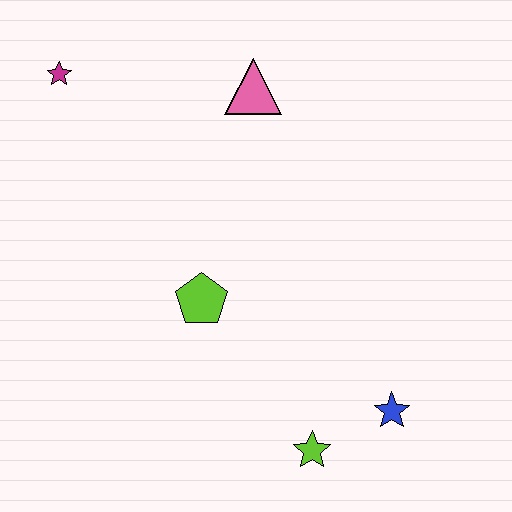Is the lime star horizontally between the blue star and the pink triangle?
Yes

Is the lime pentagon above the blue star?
Yes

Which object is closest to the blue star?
The lime star is closest to the blue star.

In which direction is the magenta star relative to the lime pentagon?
The magenta star is above the lime pentagon.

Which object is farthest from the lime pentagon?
The magenta star is farthest from the lime pentagon.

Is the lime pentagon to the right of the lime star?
No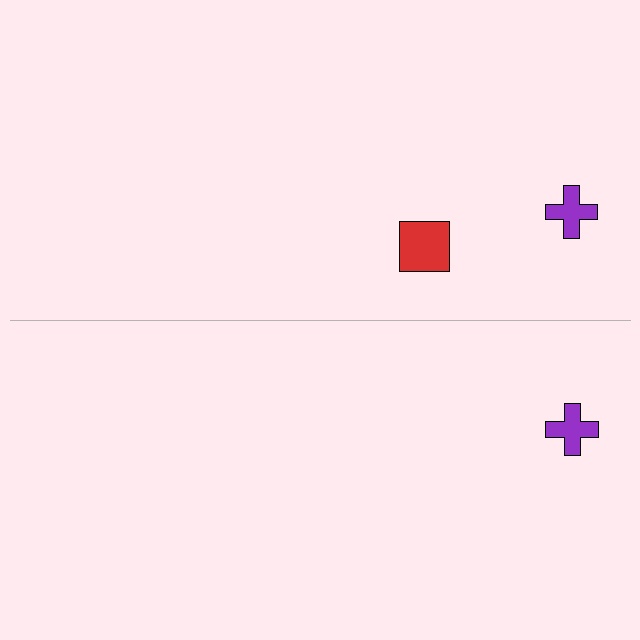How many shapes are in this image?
There are 3 shapes in this image.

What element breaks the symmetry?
A red square is missing from the bottom side.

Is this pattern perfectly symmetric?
No, the pattern is not perfectly symmetric. A red square is missing from the bottom side.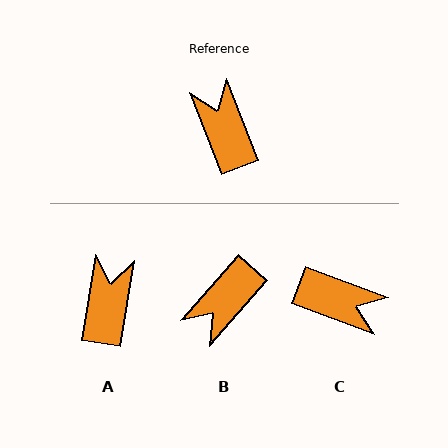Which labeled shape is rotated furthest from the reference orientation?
C, about 132 degrees away.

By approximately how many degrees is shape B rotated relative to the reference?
Approximately 118 degrees counter-clockwise.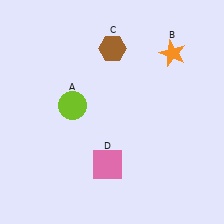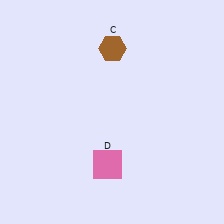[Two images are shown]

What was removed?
The lime circle (A), the orange star (B) were removed in Image 2.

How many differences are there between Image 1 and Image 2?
There are 2 differences between the two images.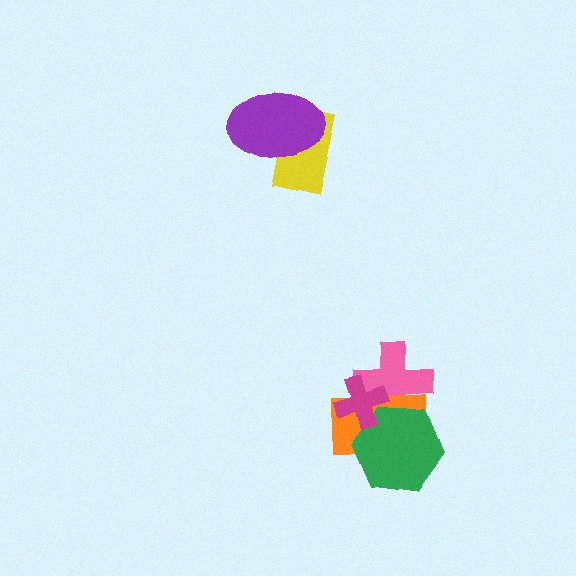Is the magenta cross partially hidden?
No, no other shape covers it.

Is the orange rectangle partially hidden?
Yes, it is partially covered by another shape.